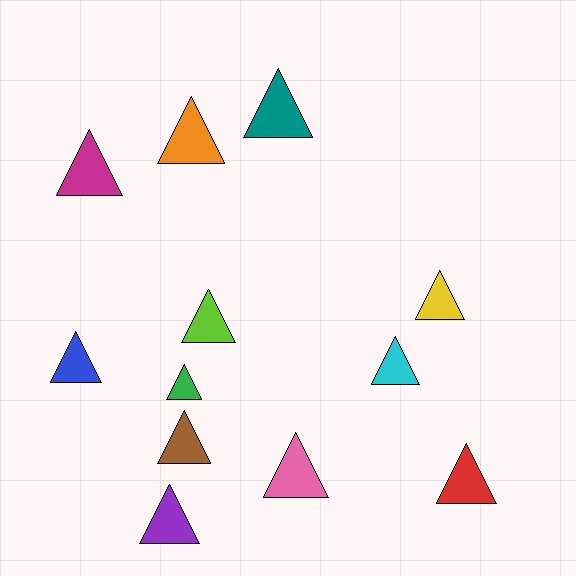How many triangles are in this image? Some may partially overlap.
There are 12 triangles.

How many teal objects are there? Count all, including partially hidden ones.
There is 1 teal object.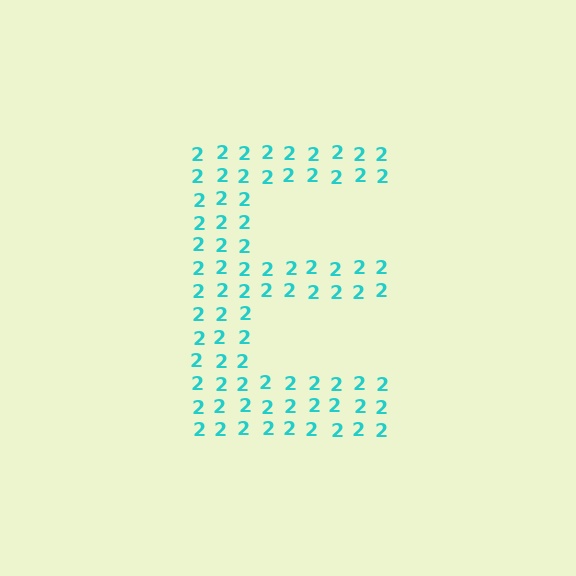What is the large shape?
The large shape is the letter E.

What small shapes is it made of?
It is made of small digit 2's.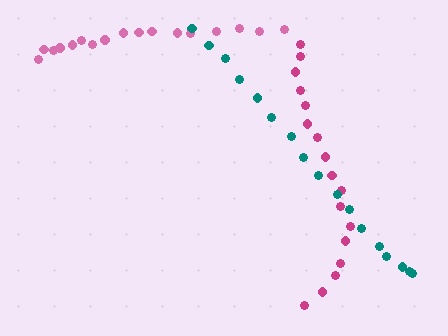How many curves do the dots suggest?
There are 3 distinct paths.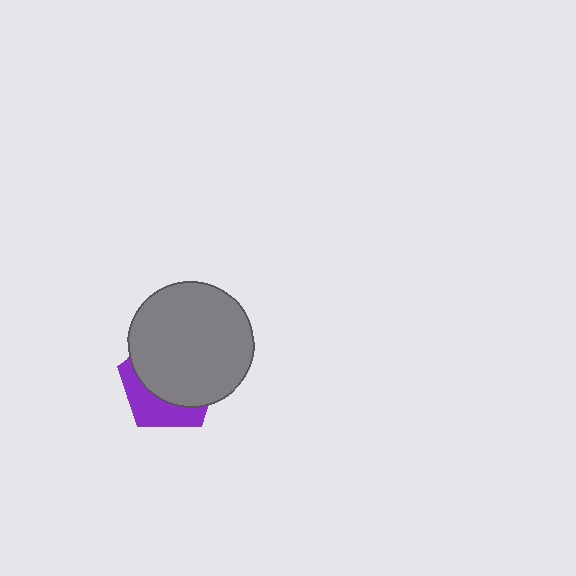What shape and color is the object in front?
The object in front is a gray circle.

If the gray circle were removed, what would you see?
You would see the complete purple pentagon.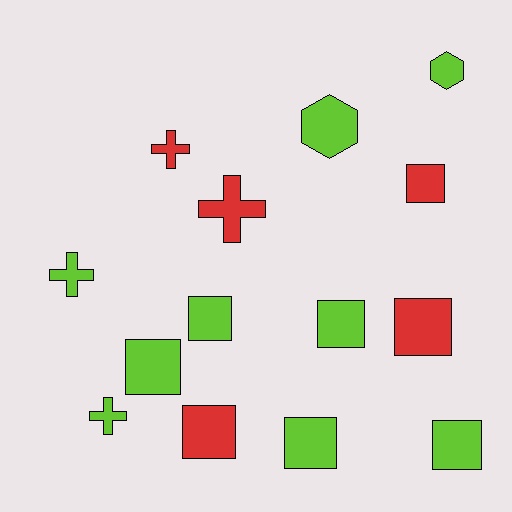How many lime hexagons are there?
There are 2 lime hexagons.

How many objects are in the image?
There are 14 objects.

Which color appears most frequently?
Lime, with 9 objects.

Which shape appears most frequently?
Square, with 8 objects.